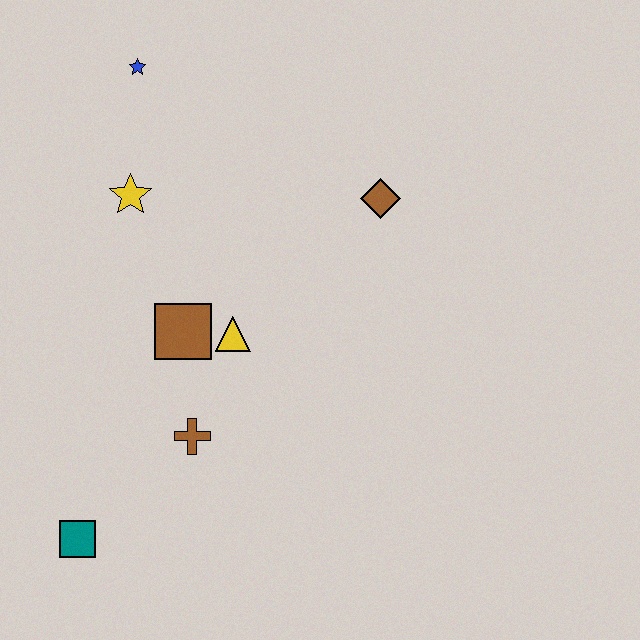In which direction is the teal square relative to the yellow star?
The teal square is below the yellow star.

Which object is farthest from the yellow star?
The teal square is farthest from the yellow star.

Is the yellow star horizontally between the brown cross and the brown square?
No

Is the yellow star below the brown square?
No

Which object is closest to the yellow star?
The blue star is closest to the yellow star.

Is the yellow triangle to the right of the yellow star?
Yes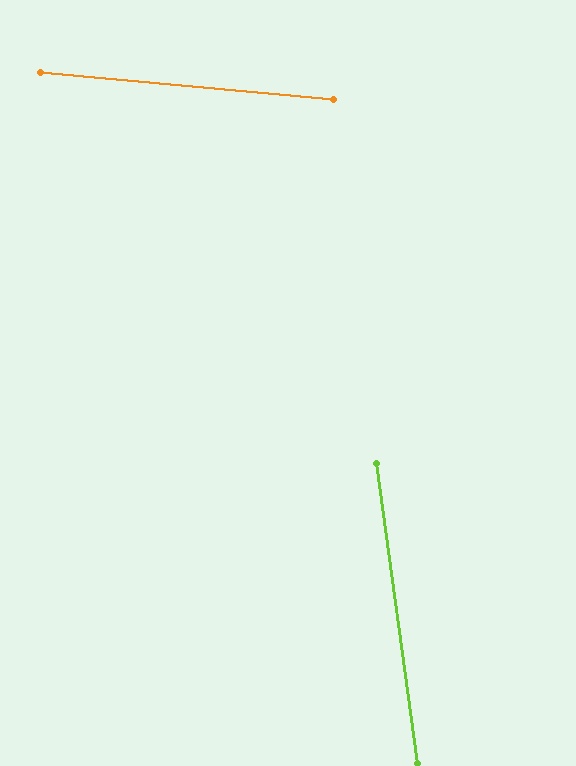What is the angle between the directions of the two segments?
Approximately 77 degrees.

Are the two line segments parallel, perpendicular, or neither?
Neither parallel nor perpendicular — they differ by about 77°.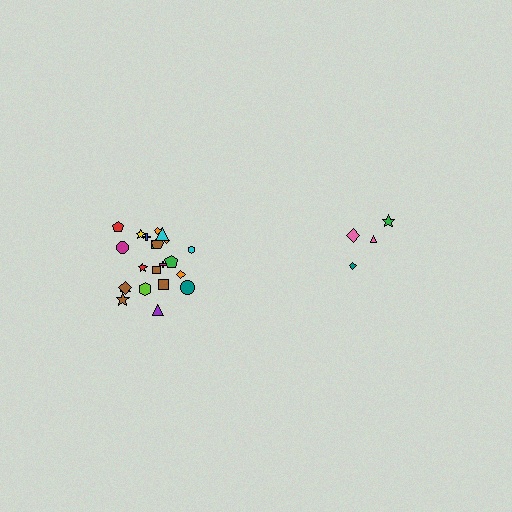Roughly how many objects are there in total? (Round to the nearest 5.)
Roughly 25 objects in total.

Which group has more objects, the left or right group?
The left group.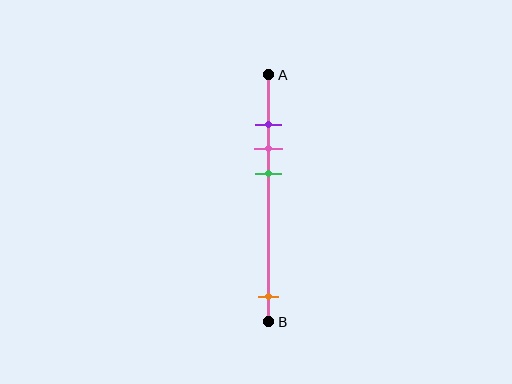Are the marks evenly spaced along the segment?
No, the marks are not evenly spaced.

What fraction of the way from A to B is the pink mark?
The pink mark is approximately 30% (0.3) of the way from A to B.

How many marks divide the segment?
There are 4 marks dividing the segment.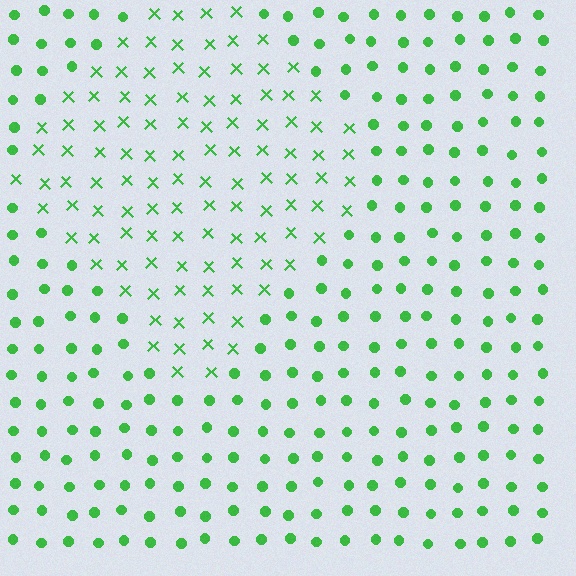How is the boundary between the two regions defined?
The boundary is defined by a change in element shape: X marks inside vs. circles outside. All elements share the same color and spacing.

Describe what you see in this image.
The image is filled with small green elements arranged in a uniform grid. A diamond-shaped region contains X marks, while the surrounding area contains circles. The boundary is defined purely by the change in element shape.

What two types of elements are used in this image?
The image uses X marks inside the diamond region and circles outside it.